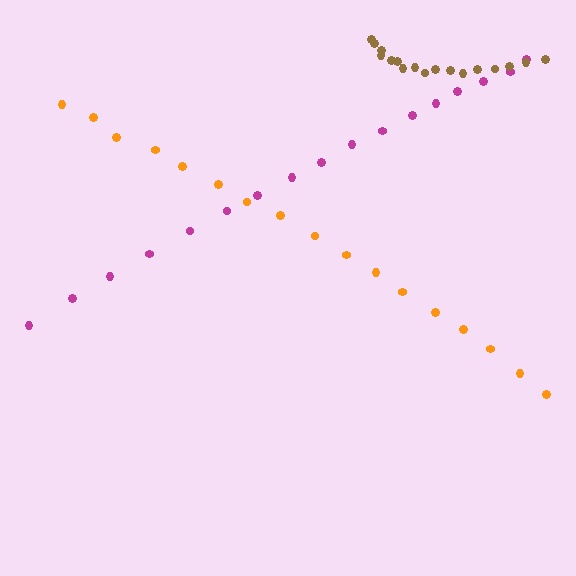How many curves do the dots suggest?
There are 3 distinct paths.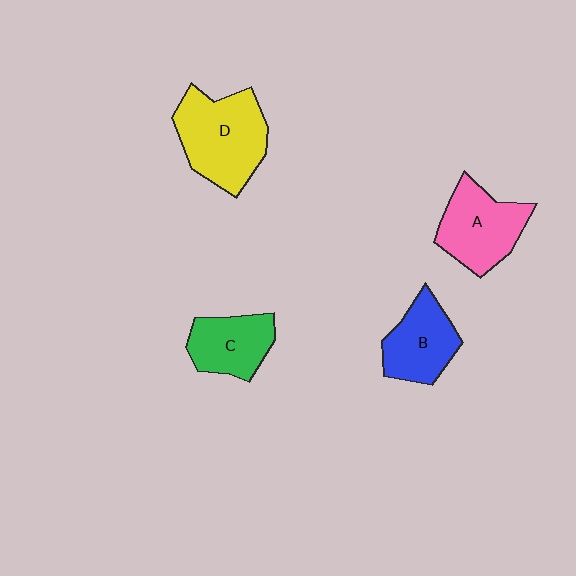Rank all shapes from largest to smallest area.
From largest to smallest: D (yellow), A (pink), B (blue), C (green).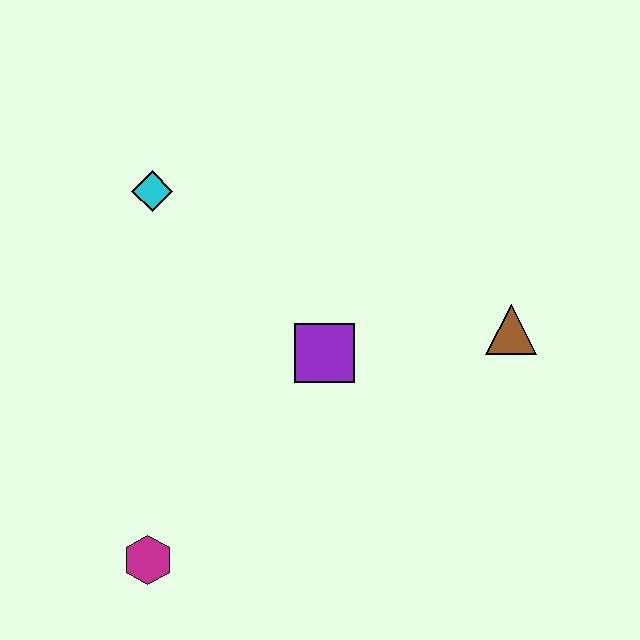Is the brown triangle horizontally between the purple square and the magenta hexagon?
No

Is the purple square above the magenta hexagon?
Yes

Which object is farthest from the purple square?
The magenta hexagon is farthest from the purple square.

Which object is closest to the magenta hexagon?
The purple square is closest to the magenta hexagon.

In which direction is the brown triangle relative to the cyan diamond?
The brown triangle is to the right of the cyan diamond.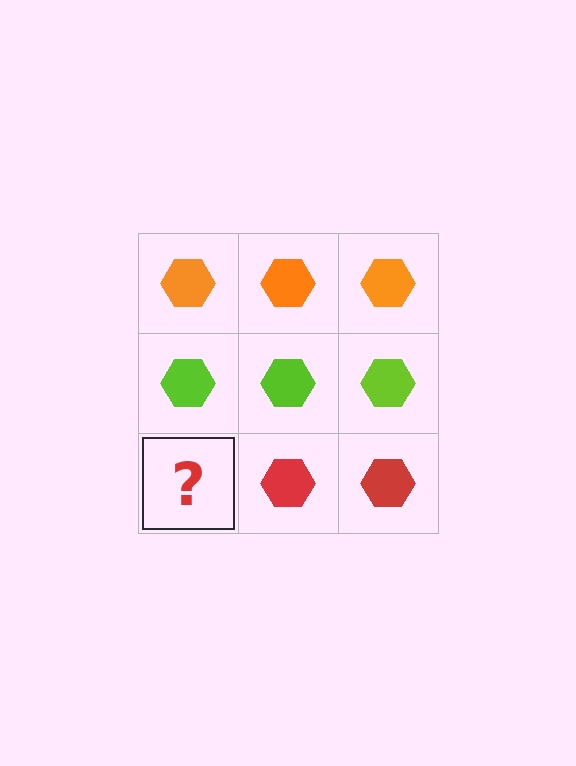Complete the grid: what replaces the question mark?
The question mark should be replaced with a red hexagon.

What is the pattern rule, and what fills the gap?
The rule is that each row has a consistent color. The gap should be filled with a red hexagon.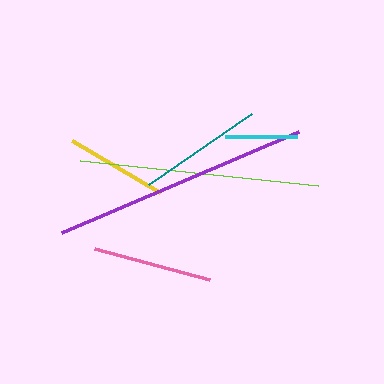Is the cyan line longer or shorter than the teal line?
The teal line is longer than the cyan line.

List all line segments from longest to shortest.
From longest to shortest: purple, lime, teal, pink, yellow, cyan.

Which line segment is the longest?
The purple line is the longest at approximately 258 pixels.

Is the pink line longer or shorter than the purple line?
The purple line is longer than the pink line.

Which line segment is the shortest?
The cyan line is the shortest at approximately 71 pixels.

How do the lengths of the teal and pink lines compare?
The teal and pink lines are approximately the same length.